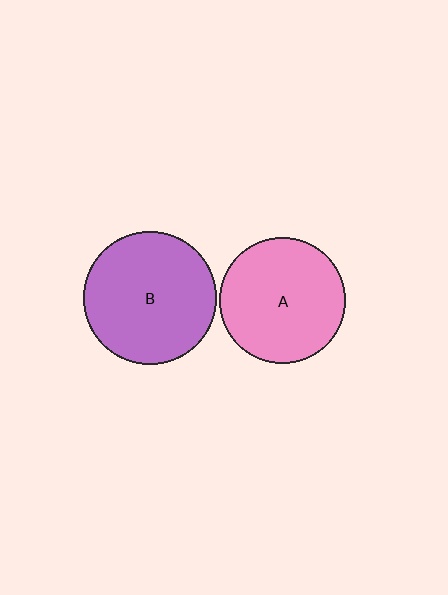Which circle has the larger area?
Circle B (purple).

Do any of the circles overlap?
No, none of the circles overlap.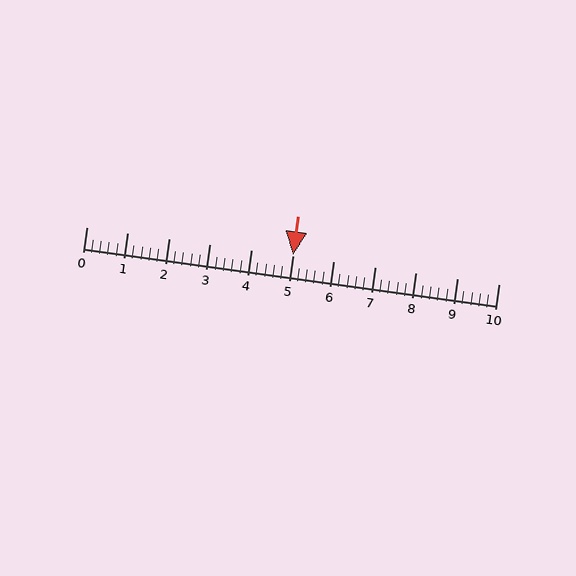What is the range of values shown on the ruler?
The ruler shows values from 0 to 10.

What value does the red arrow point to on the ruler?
The red arrow points to approximately 5.0.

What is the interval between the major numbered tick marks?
The major tick marks are spaced 1 units apart.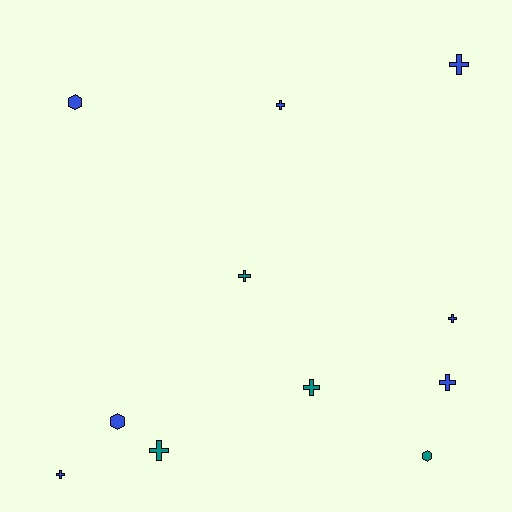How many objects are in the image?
There are 11 objects.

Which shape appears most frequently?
Cross, with 8 objects.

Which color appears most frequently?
Blue, with 7 objects.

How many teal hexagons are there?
There is 1 teal hexagon.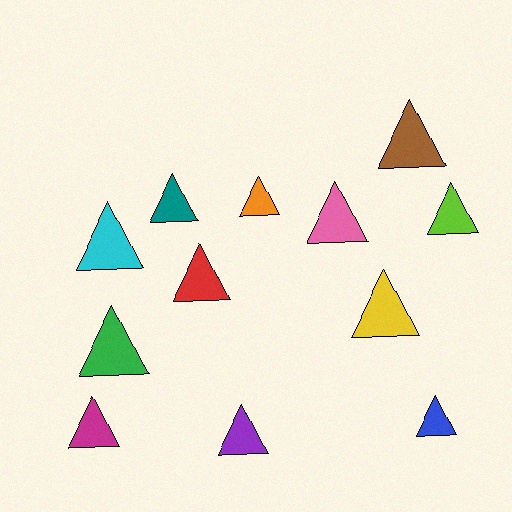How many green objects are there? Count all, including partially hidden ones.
There is 1 green object.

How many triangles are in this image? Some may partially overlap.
There are 12 triangles.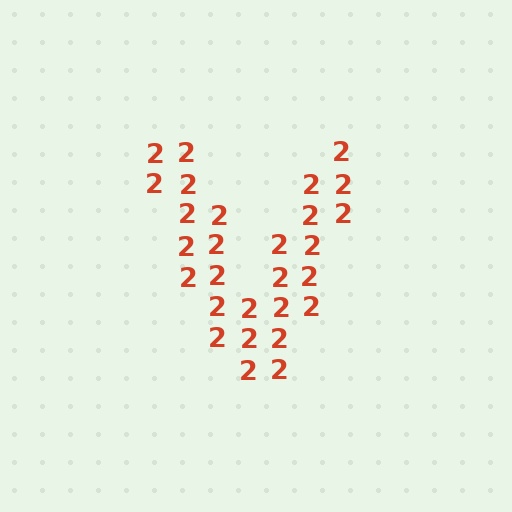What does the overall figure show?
The overall figure shows the letter V.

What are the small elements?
The small elements are digit 2's.